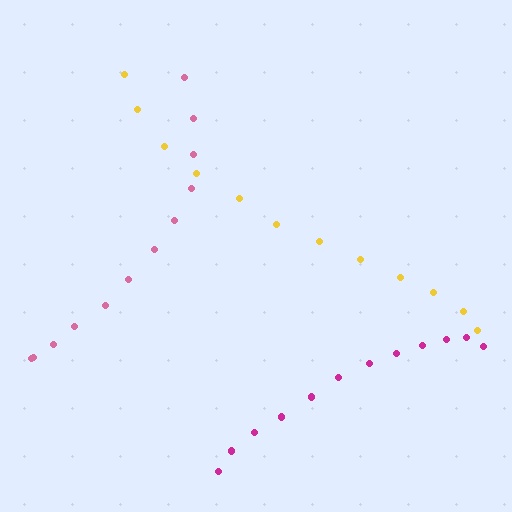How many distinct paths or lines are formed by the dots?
There are 3 distinct paths.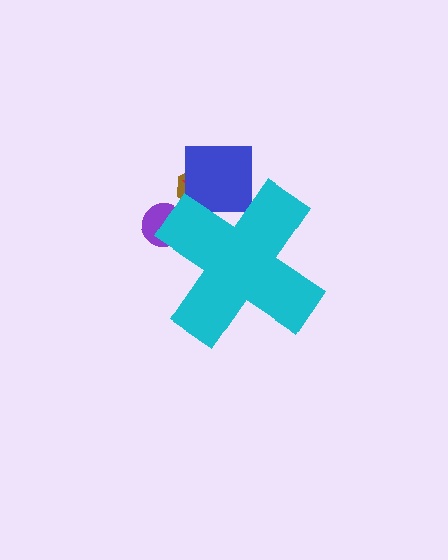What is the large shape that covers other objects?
A cyan cross.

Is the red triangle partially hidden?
Yes, the red triangle is partially hidden behind the cyan cross.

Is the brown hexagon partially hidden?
Yes, the brown hexagon is partially hidden behind the cyan cross.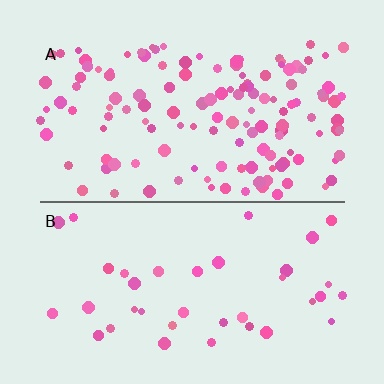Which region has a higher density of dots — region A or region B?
A (the top).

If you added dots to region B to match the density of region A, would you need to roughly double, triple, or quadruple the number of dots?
Approximately triple.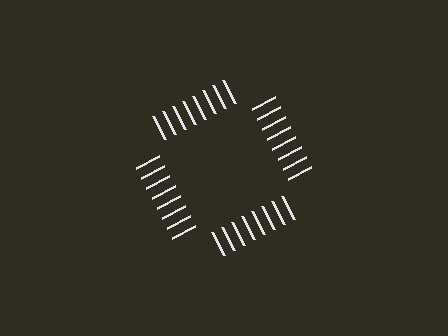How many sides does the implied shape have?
4 sides — the line-ends trace a square.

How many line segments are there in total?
32 — 8 along each of the 4 edges.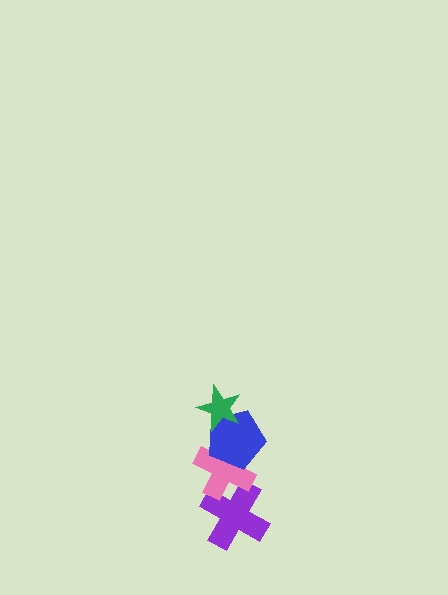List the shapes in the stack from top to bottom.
From top to bottom: the green star, the blue pentagon, the pink cross, the purple cross.